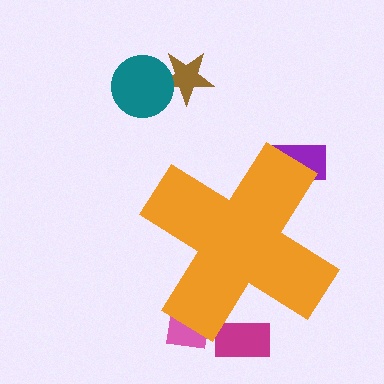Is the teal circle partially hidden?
No, the teal circle is fully visible.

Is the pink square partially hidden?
Yes, the pink square is partially hidden behind the orange cross.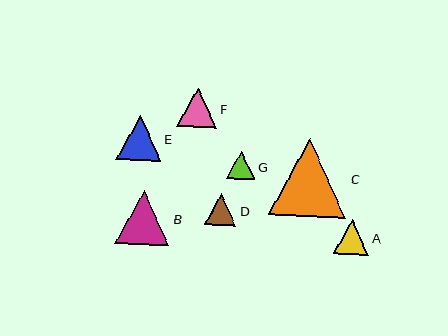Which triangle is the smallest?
Triangle G is the smallest with a size of approximately 28 pixels.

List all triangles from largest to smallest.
From largest to smallest: C, B, E, F, A, D, G.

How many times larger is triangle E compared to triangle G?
Triangle E is approximately 1.6 times the size of triangle G.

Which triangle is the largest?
Triangle C is the largest with a size of approximately 78 pixels.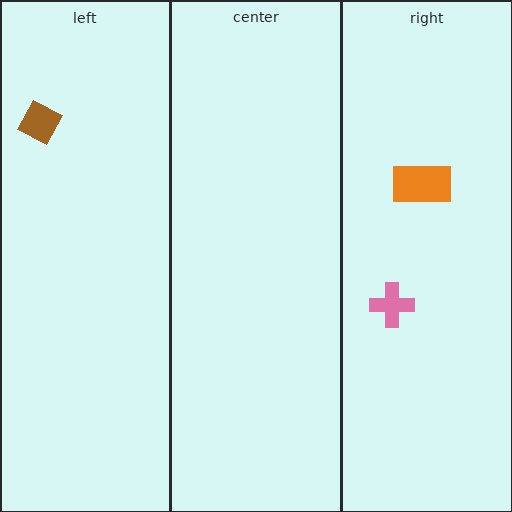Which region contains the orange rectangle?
The right region.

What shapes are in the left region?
The brown diamond.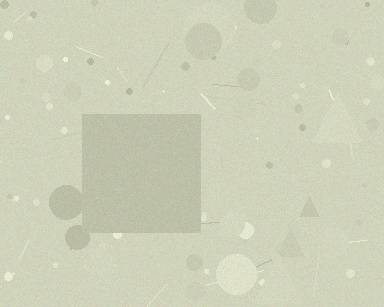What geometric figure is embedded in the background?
A square is embedded in the background.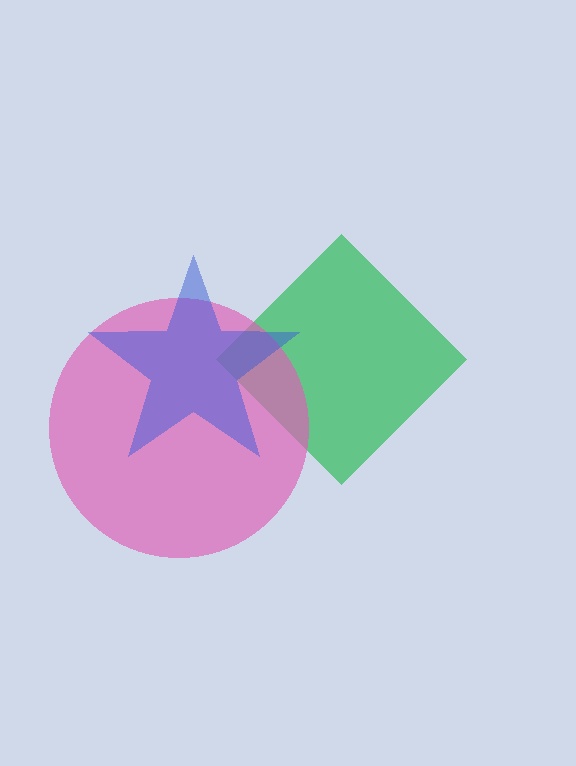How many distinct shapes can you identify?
There are 3 distinct shapes: a green diamond, a pink circle, a blue star.